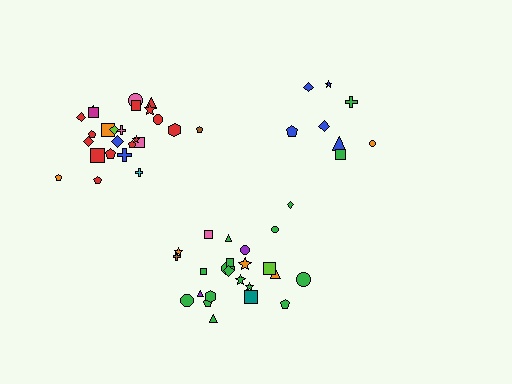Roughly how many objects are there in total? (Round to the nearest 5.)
Roughly 60 objects in total.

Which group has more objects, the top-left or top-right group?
The top-left group.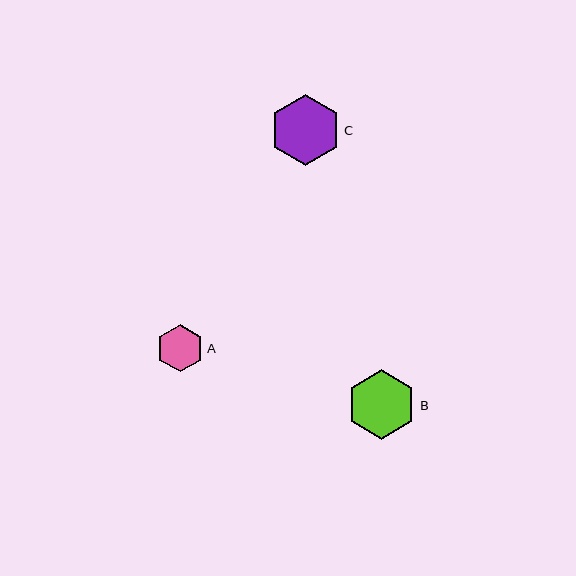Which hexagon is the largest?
Hexagon C is the largest with a size of approximately 71 pixels.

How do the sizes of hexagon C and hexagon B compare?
Hexagon C and hexagon B are approximately the same size.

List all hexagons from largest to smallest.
From largest to smallest: C, B, A.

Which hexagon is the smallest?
Hexagon A is the smallest with a size of approximately 47 pixels.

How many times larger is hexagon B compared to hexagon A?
Hexagon B is approximately 1.5 times the size of hexagon A.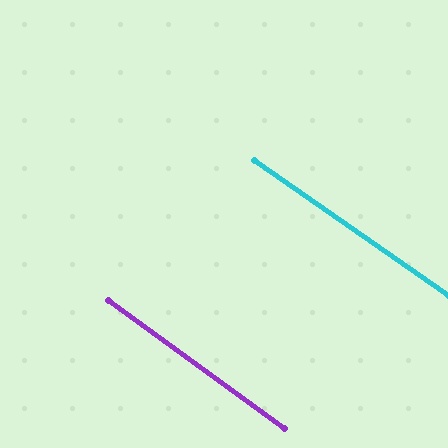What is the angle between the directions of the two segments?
Approximately 1 degree.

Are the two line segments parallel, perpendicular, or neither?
Parallel — their directions differ by only 1.2°.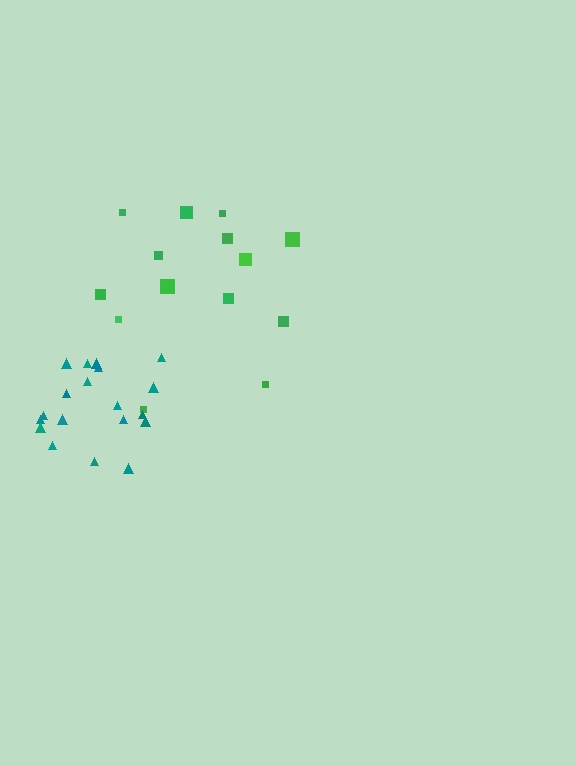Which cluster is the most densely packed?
Teal.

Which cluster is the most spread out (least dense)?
Green.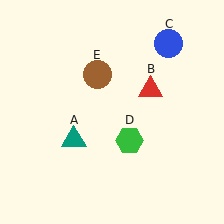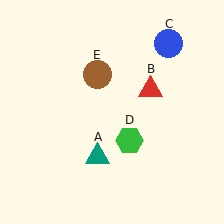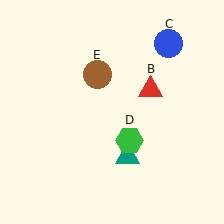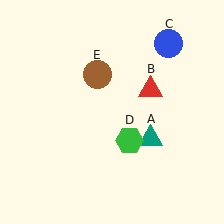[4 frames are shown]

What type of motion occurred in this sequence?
The teal triangle (object A) rotated counterclockwise around the center of the scene.